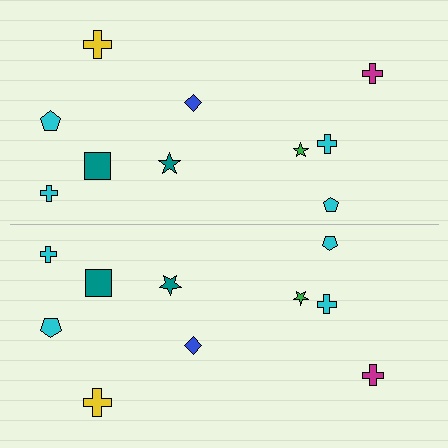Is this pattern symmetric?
Yes, this pattern has bilateral (reflection) symmetry.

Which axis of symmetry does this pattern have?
The pattern has a horizontal axis of symmetry running through the center of the image.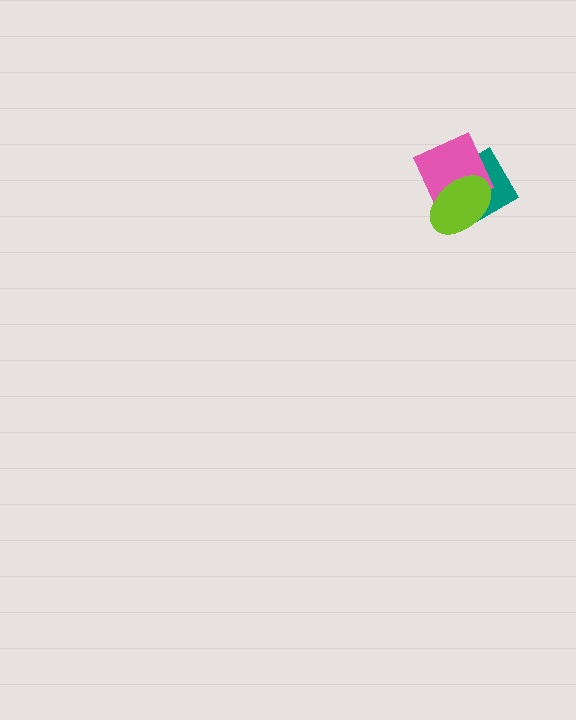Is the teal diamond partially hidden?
Yes, it is partially covered by another shape.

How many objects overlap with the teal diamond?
2 objects overlap with the teal diamond.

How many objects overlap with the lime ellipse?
2 objects overlap with the lime ellipse.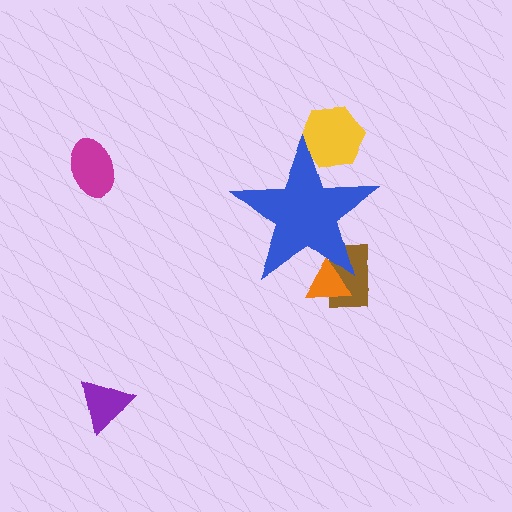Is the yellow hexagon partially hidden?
Yes, the yellow hexagon is partially hidden behind the blue star.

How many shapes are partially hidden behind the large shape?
3 shapes are partially hidden.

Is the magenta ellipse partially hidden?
No, the magenta ellipse is fully visible.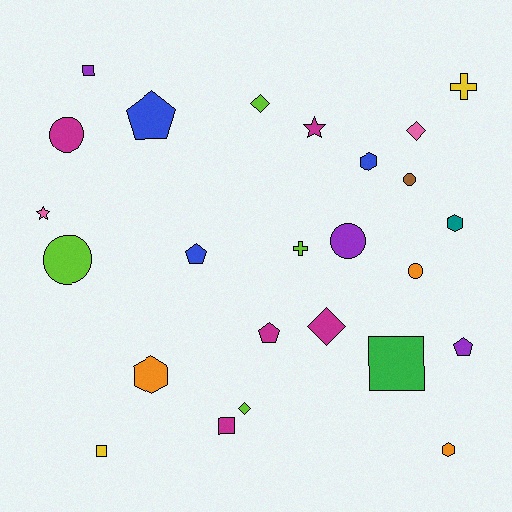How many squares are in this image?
There are 4 squares.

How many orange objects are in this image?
There are 3 orange objects.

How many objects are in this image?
There are 25 objects.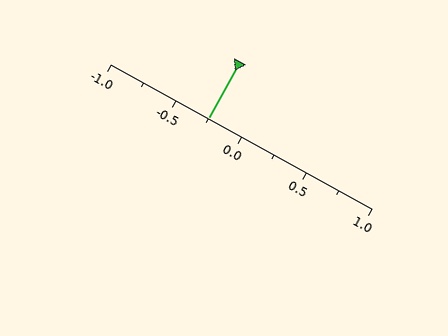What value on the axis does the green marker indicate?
The marker indicates approximately -0.25.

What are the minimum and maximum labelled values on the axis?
The axis runs from -1.0 to 1.0.